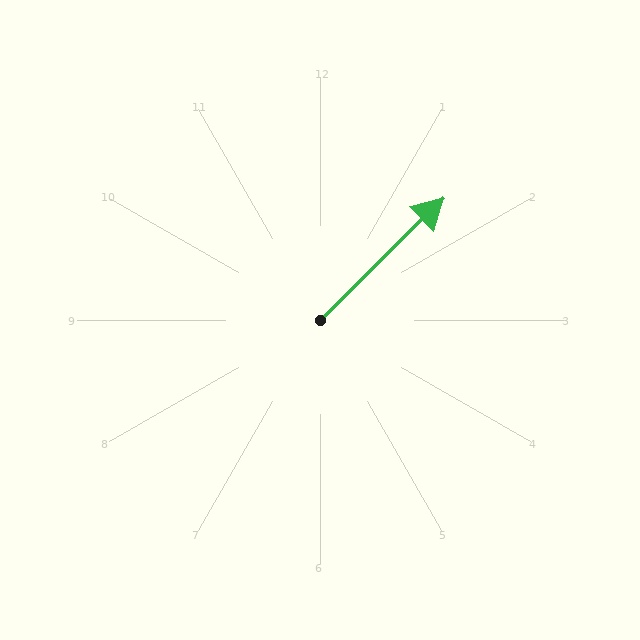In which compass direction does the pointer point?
Northeast.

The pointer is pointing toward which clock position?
Roughly 2 o'clock.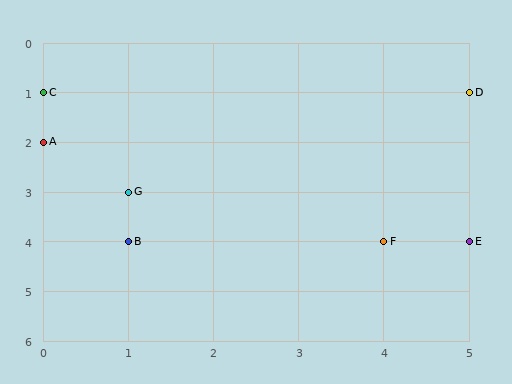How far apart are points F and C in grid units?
Points F and C are 4 columns and 3 rows apart (about 5.0 grid units diagonally).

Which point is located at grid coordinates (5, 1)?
Point D is at (5, 1).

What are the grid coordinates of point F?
Point F is at grid coordinates (4, 4).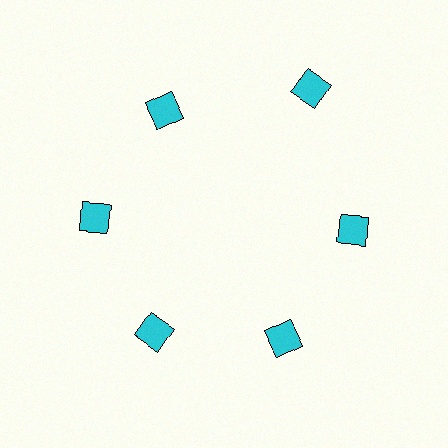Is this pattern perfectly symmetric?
No. The 6 cyan squares are arranged in a ring, but one element near the 1 o'clock position is pushed outward from the center, breaking the 6-fold rotational symmetry.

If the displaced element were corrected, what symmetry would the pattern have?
It would have 6-fold rotational symmetry — the pattern would map onto itself every 60 degrees.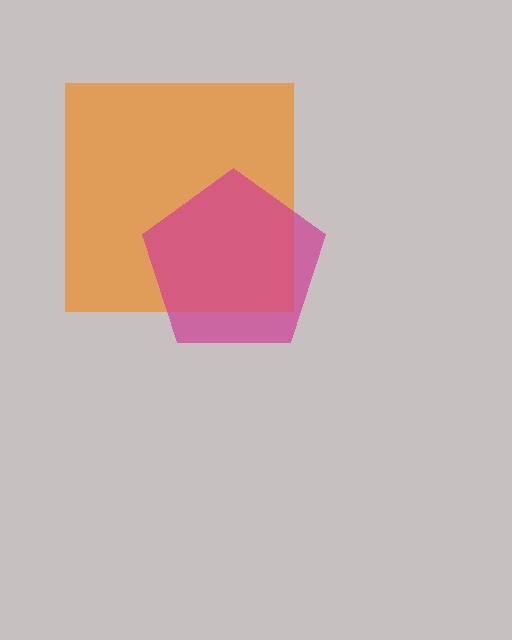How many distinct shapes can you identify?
There are 2 distinct shapes: an orange square, a magenta pentagon.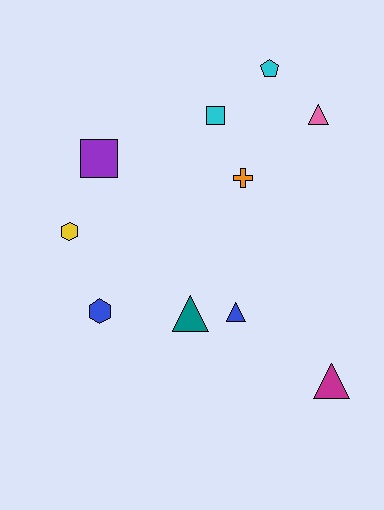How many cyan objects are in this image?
There are 2 cyan objects.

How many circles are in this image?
There are no circles.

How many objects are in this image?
There are 10 objects.